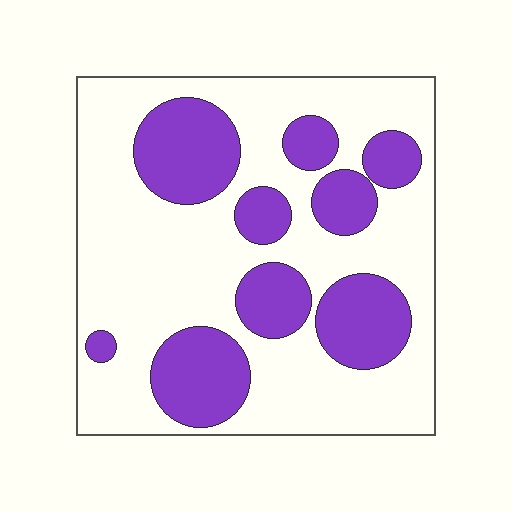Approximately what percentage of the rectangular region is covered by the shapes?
Approximately 30%.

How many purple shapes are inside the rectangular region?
9.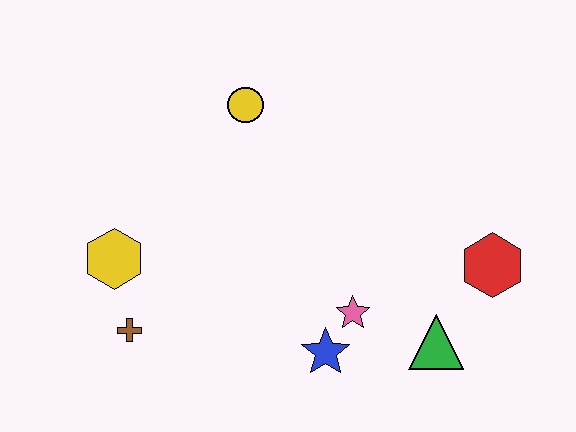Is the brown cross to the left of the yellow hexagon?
No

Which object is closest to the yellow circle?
The yellow hexagon is closest to the yellow circle.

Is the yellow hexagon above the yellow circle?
No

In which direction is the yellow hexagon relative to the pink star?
The yellow hexagon is to the left of the pink star.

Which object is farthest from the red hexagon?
The yellow hexagon is farthest from the red hexagon.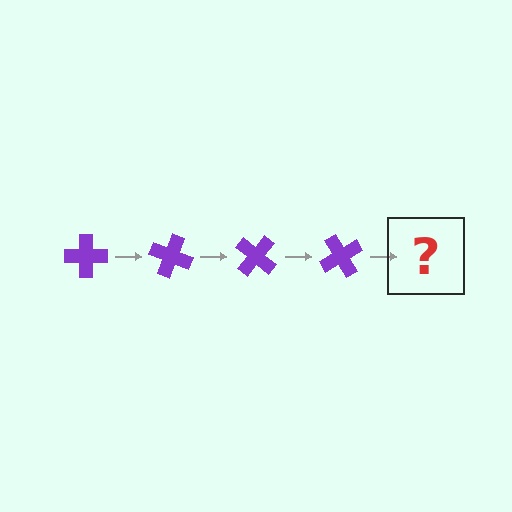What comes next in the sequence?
The next element should be a purple cross rotated 80 degrees.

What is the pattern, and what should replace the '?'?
The pattern is that the cross rotates 20 degrees each step. The '?' should be a purple cross rotated 80 degrees.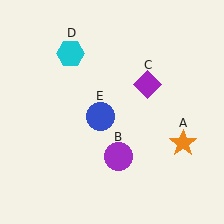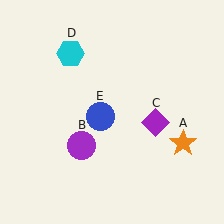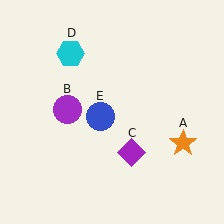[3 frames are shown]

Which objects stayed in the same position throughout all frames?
Orange star (object A) and cyan hexagon (object D) and blue circle (object E) remained stationary.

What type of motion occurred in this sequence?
The purple circle (object B), purple diamond (object C) rotated clockwise around the center of the scene.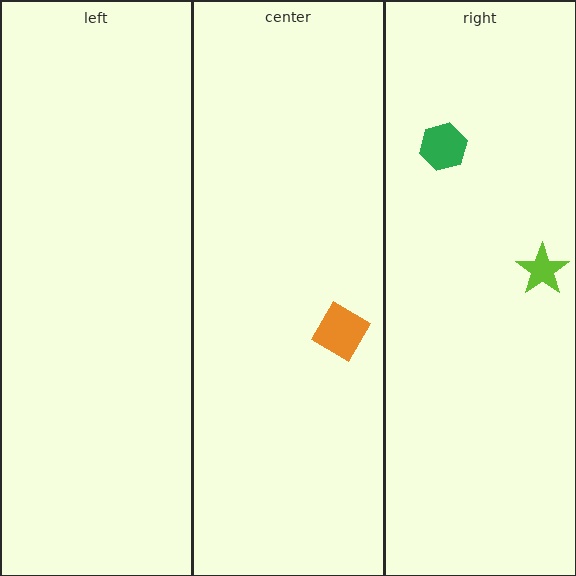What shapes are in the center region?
The orange diamond.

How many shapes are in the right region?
2.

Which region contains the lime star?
The right region.